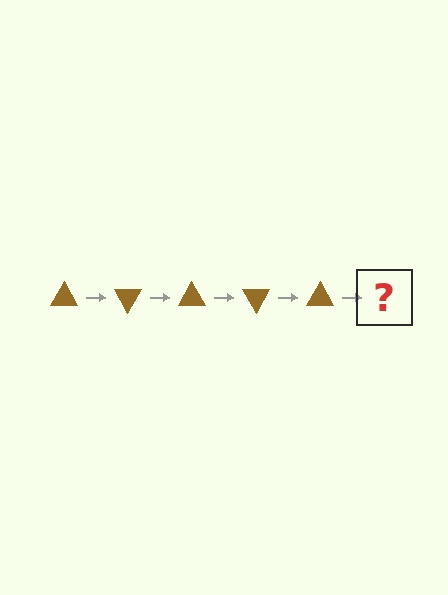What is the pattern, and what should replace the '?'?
The pattern is that the triangle rotates 60 degrees each step. The '?' should be a brown triangle rotated 300 degrees.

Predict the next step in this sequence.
The next step is a brown triangle rotated 300 degrees.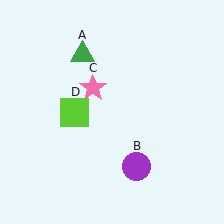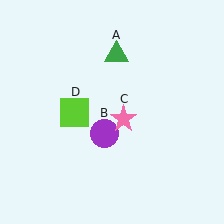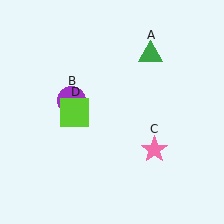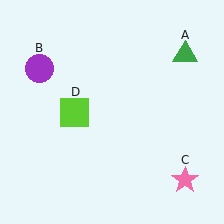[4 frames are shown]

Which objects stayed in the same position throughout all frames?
Lime square (object D) remained stationary.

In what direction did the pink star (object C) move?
The pink star (object C) moved down and to the right.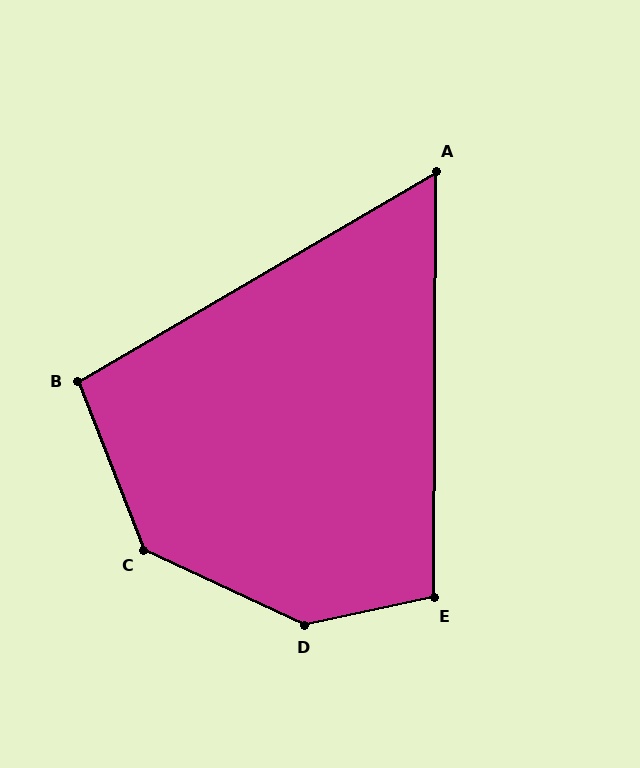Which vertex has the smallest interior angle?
A, at approximately 59 degrees.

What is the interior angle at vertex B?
Approximately 99 degrees (obtuse).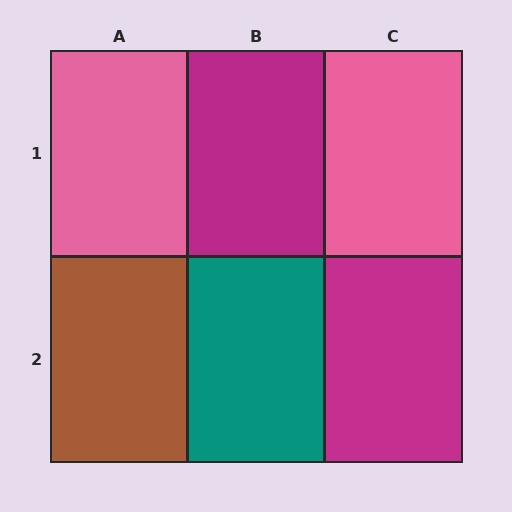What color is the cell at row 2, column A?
Brown.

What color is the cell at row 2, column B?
Teal.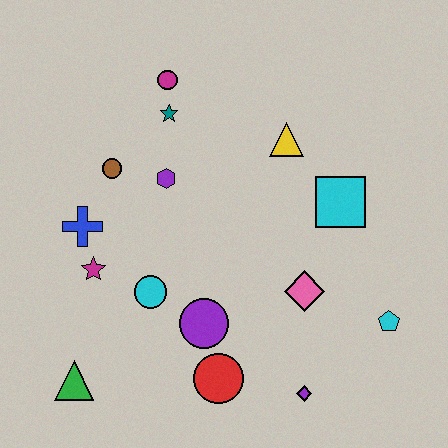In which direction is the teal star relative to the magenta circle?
The teal star is below the magenta circle.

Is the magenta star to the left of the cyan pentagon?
Yes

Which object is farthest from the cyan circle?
The cyan pentagon is farthest from the cyan circle.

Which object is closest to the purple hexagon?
The brown circle is closest to the purple hexagon.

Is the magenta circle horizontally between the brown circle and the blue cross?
No